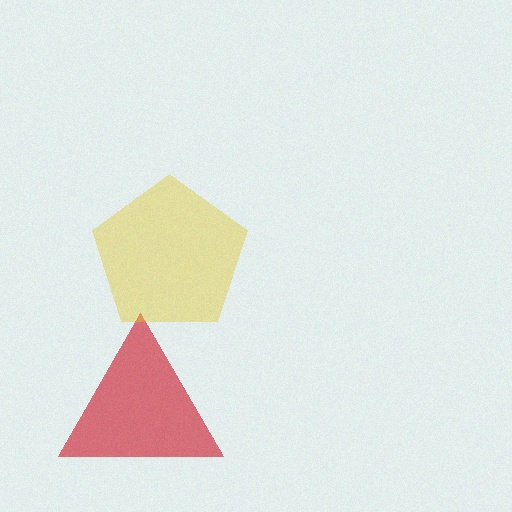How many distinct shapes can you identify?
There are 2 distinct shapes: a red triangle, a yellow pentagon.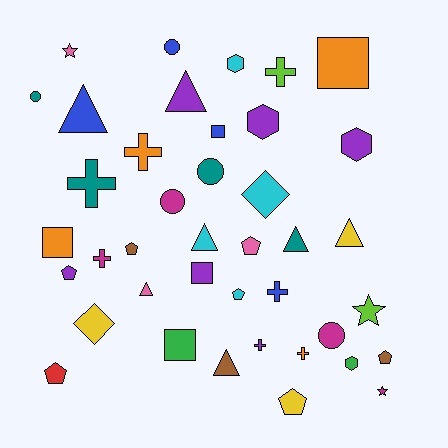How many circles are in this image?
There are 5 circles.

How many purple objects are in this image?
There are 6 purple objects.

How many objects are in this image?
There are 40 objects.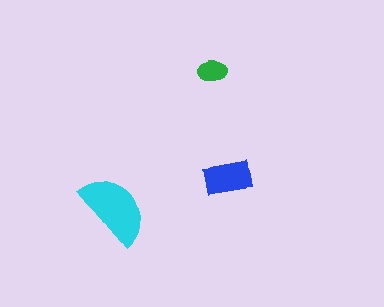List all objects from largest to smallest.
The cyan semicircle, the blue rectangle, the green ellipse.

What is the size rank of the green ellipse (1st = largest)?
3rd.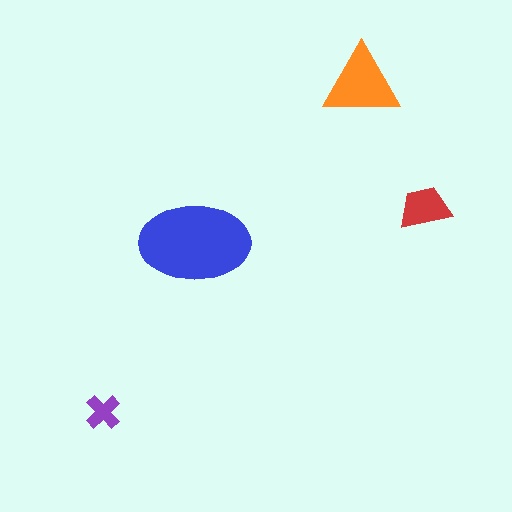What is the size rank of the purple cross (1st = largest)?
4th.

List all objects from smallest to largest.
The purple cross, the red trapezoid, the orange triangle, the blue ellipse.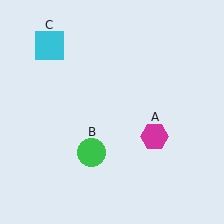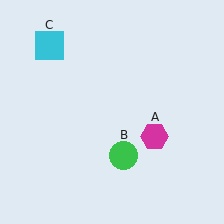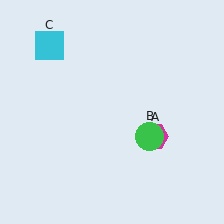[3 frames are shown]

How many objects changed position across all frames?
1 object changed position: green circle (object B).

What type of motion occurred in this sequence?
The green circle (object B) rotated counterclockwise around the center of the scene.